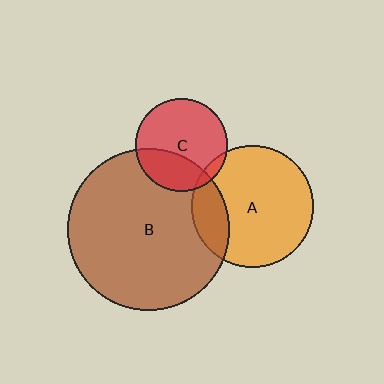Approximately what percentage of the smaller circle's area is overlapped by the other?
Approximately 20%.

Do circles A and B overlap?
Yes.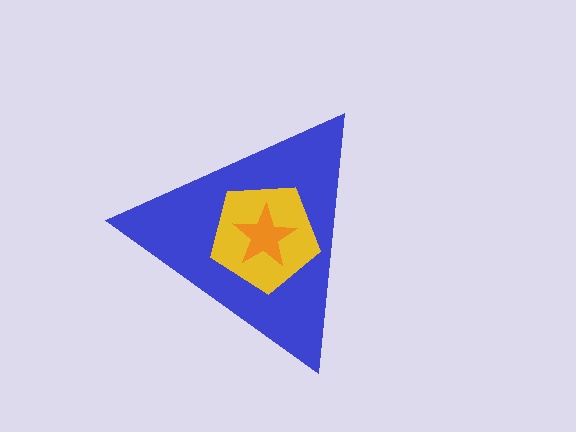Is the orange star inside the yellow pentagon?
Yes.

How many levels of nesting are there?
3.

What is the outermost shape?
The blue triangle.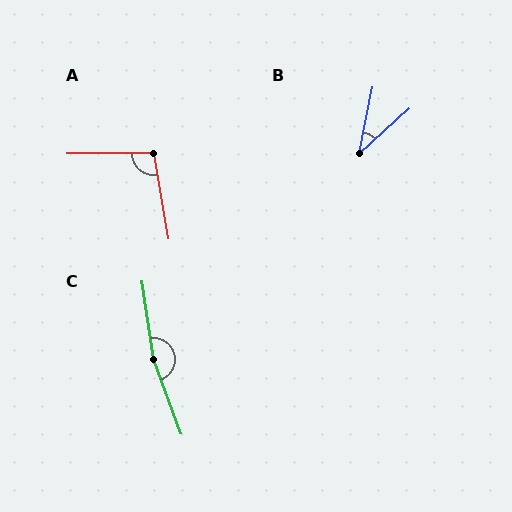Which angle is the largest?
C, at approximately 168 degrees.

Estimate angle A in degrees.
Approximately 99 degrees.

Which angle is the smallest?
B, at approximately 37 degrees.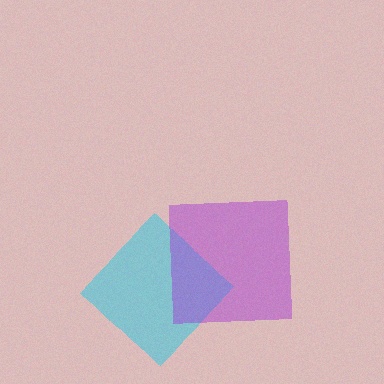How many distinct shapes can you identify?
There are 2 distinct shapes: a cyan diamond, a purple square.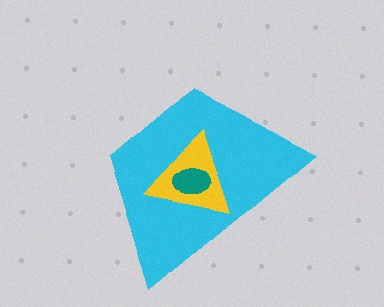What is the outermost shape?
The cyan trapezoid.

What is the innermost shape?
The teal ellipse.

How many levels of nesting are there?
3.